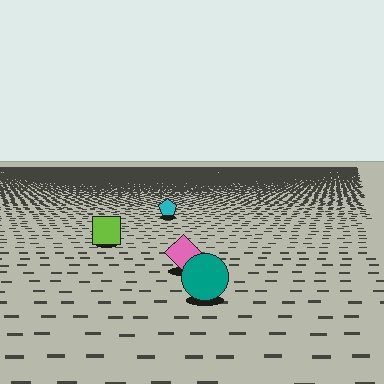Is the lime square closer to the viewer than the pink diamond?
No. The pink diamond is closer — you can tell from the texture gradient: the ground texture is coarser near it.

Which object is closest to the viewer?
The teal circle is closest. The texture marks near it are larger and more spread out.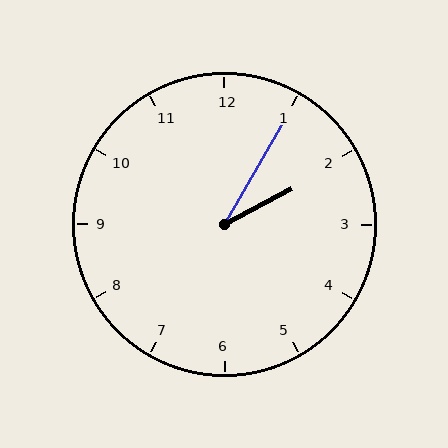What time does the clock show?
2:05.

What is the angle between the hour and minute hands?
Approximately 32 degrees.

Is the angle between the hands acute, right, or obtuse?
It is acute.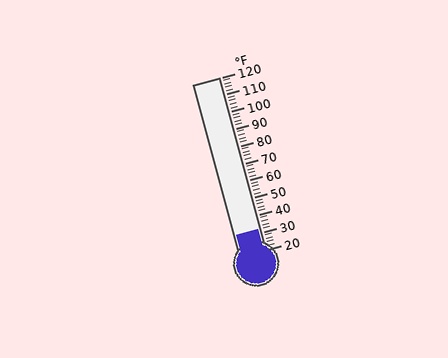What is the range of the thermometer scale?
The thermometer scale ranges from 20°F to 120°F.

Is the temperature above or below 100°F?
The temperature is below 100°F.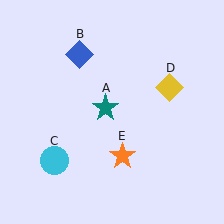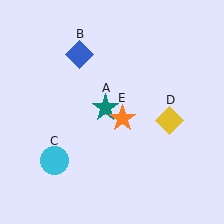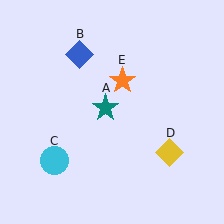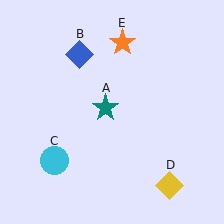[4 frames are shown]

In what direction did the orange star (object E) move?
The orange star (object E) moved up.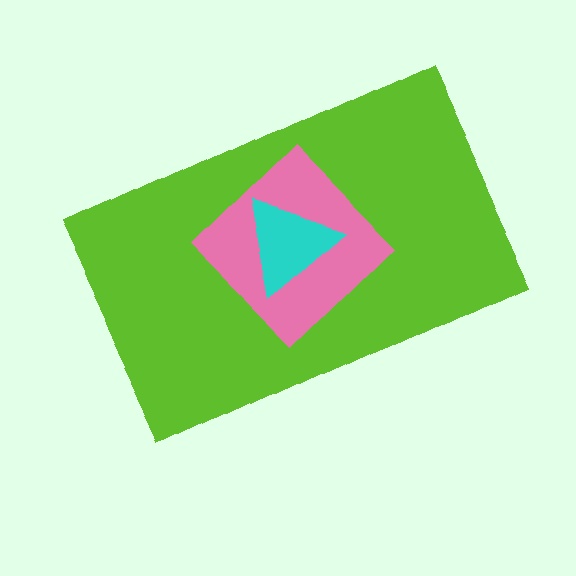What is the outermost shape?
The lime rectangle.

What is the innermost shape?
The cyan triangle.